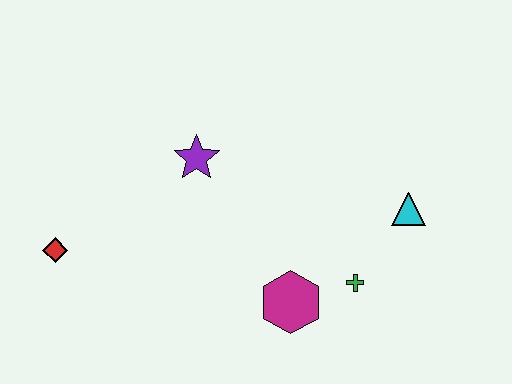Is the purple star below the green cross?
No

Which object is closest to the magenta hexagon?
The green cross is closest to the magenta hexagon.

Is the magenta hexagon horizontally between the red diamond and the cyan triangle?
Yes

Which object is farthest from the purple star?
The cyan triangle is farthest from the purple star.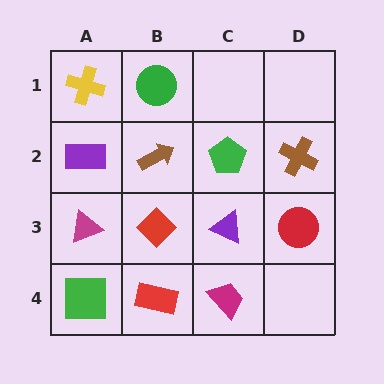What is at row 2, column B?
A brown arrow.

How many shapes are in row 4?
3 shapes.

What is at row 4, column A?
A green square.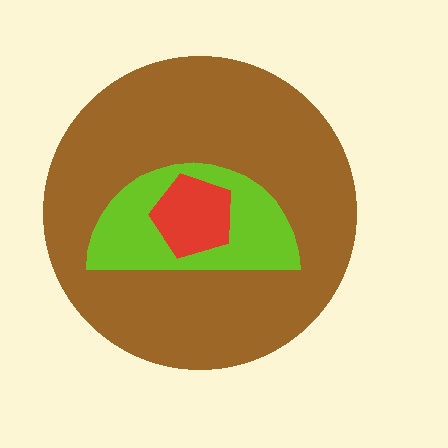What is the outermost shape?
The brown circle.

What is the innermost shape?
The red pentagon.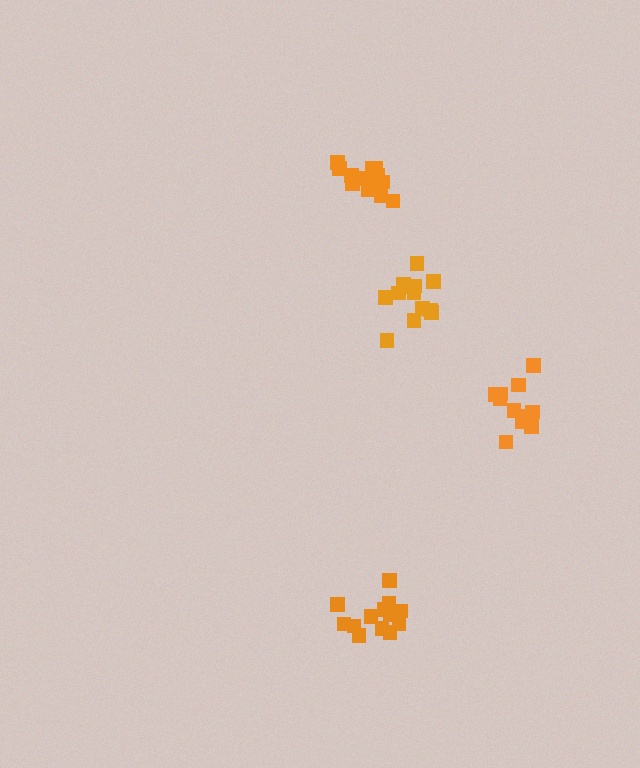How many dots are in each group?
Group 1: 14 dots, Group 2: 14 dots, Group 3: 13 dots, Group 4: 13 dots (54 total).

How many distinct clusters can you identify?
There are 4 distinct clusters.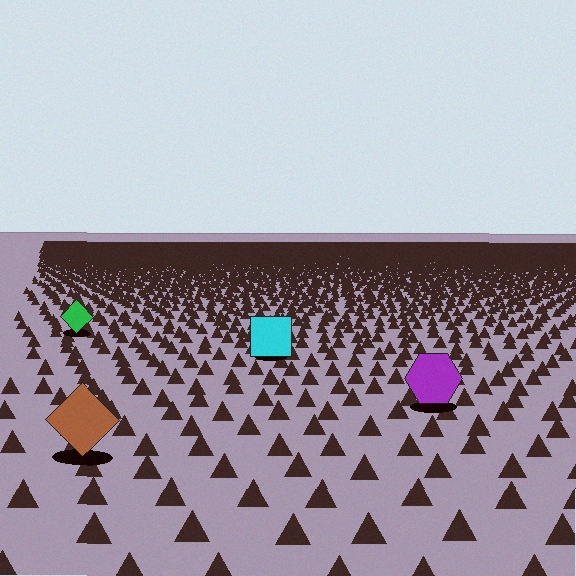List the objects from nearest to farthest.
From nearest to farthest: the brown diamond, the purple hexagon, the cyan square, the green diamond.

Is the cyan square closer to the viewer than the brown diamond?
No. The brown diamond is closer — you can tell from the texture gradient: the ground texture is coarser near it.